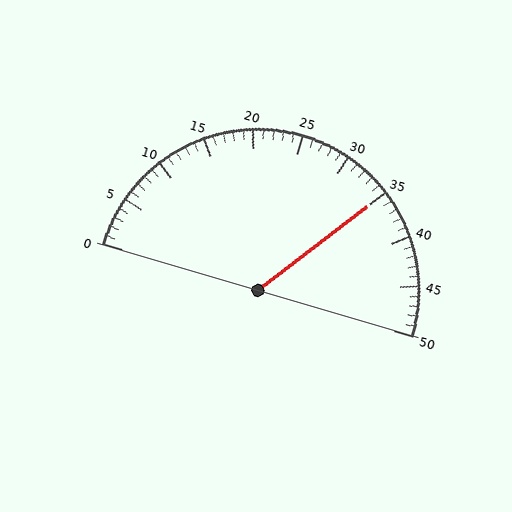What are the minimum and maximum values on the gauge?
The gauge ranges from 0 to 50.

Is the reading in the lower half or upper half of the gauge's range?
The reading is in the upper half of the range (0 to 50).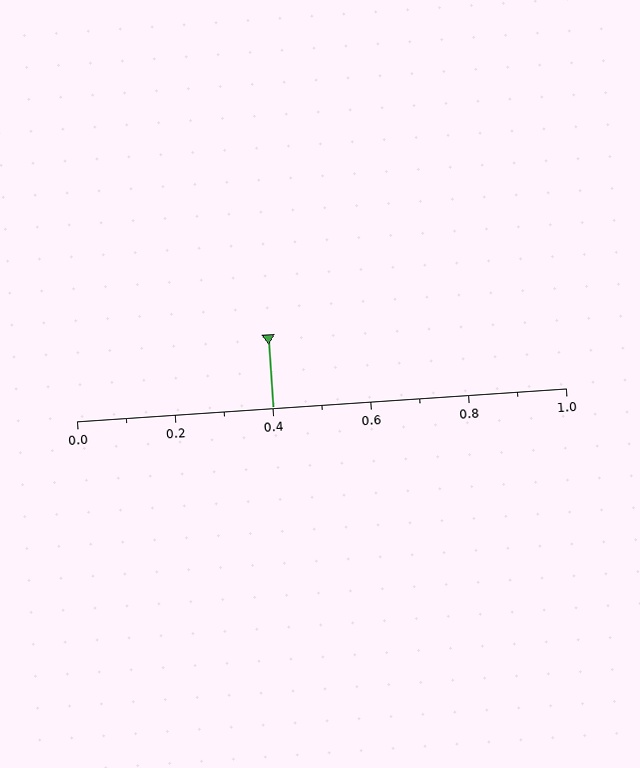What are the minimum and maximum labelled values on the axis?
The axis runs from 0.0 to 1.0.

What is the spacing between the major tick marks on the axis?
The major ticks are spaced 0.2 apart.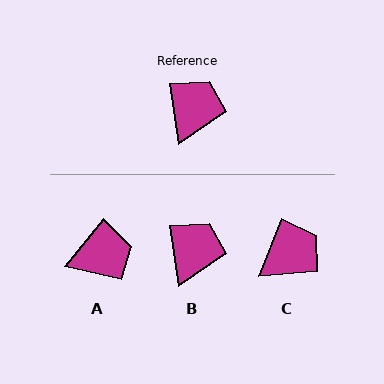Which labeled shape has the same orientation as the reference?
B.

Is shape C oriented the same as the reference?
No, it is off by about 29 degrees.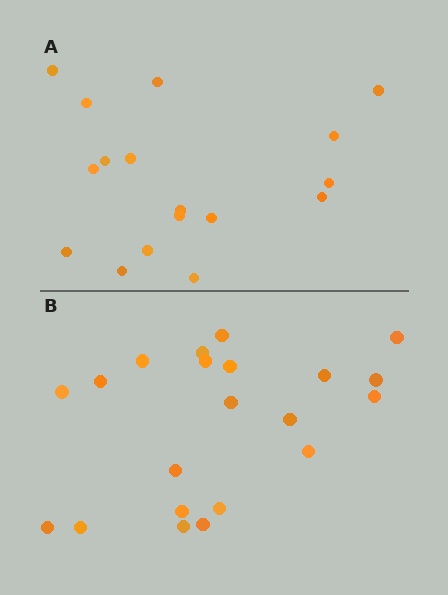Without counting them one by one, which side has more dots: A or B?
Region B (the bottom region) has more dots.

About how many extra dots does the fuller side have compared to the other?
Region B has about 4 more dots than region A.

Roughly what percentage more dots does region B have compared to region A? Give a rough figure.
About 25% more.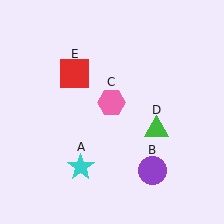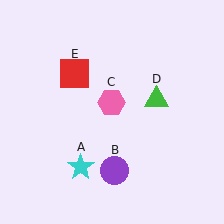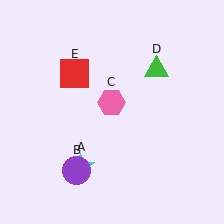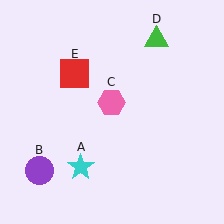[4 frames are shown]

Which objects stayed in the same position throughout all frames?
Cyan star (object A) and pink hexagon (object C) and red square (object E) remained stationary.